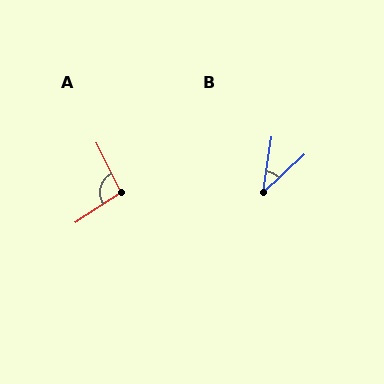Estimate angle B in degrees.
Approximately 38 degrees.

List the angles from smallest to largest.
B (38°), A (97°).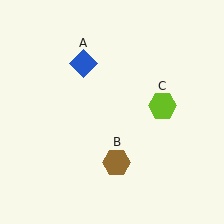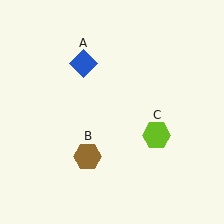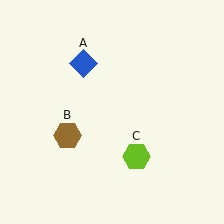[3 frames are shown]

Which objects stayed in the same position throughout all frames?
Blue diamond (object A) remained stationary.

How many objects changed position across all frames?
2 objects changed position: brown hexagon (object B), lime hexagon (object C).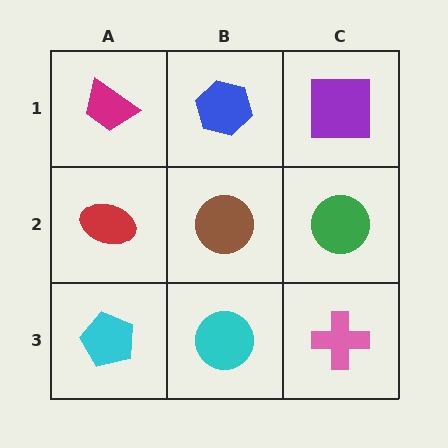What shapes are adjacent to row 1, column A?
A red ellipse (row 2, column A), a blue hexagon (row 1, column B).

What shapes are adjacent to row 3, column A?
A red ellipse (row 2, column A), a cyan circle (row 3, column B).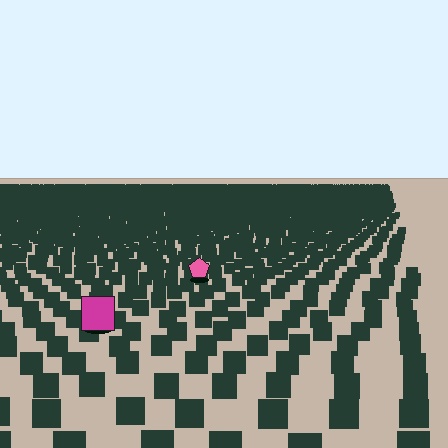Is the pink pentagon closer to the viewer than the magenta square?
No. The magenta square is closer — you can tell from the texture gradient: the ground texture is coarser near it.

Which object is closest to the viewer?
The magenta square is closest. The texture marks near it are larger and more spread out.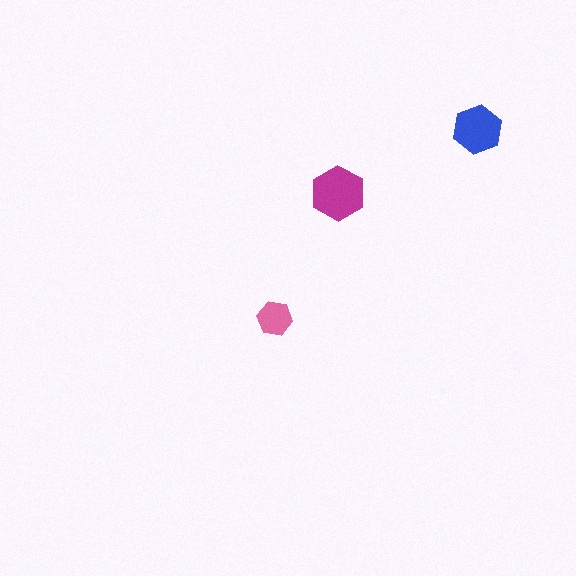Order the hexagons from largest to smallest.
the magenta one, the blue one, the pink one.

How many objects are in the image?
There are 3 objects in the image.